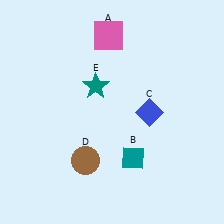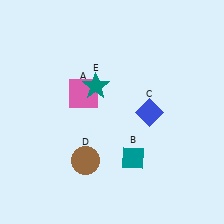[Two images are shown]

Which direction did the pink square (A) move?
The pink square (A) moved down.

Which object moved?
The pink square (A) moved down.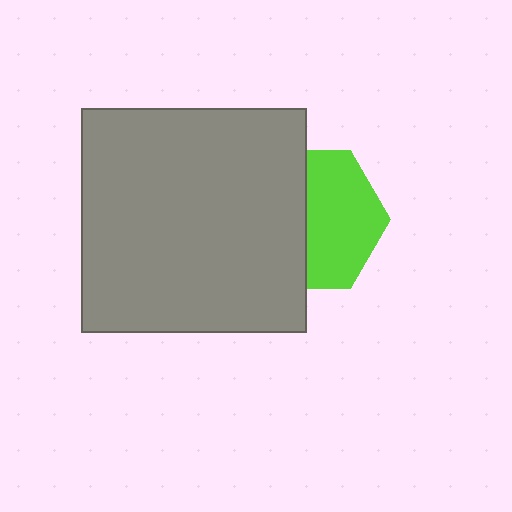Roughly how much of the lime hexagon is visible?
About half of it is visible (roughly 52%).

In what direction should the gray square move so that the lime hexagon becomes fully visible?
The gray square should move left. That is the shortest direction to clear the overlap and leave the lime hexagon fully visible.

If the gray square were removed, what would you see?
You would see the complete lime hexagon.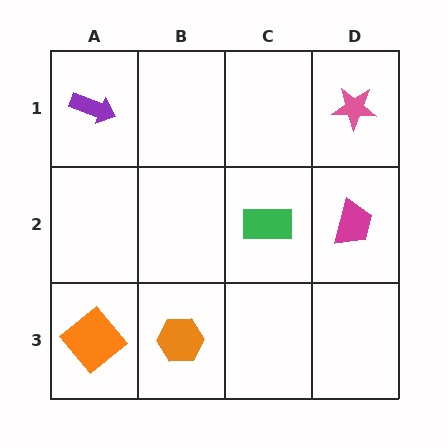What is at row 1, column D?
A pink star.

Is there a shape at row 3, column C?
No, that cell is empty.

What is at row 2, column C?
A green rectangle.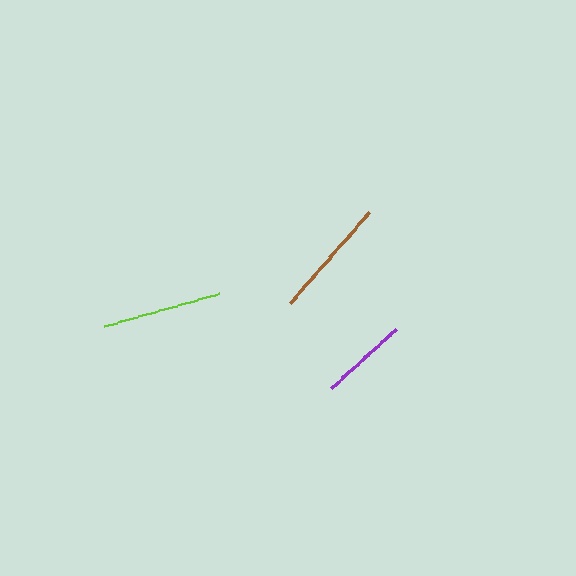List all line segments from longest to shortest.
From longest to shortest: brown, lime, purple.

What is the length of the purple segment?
The purple segment is approximately 88 pixels long.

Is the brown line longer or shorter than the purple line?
The brown line is longer than the purple line.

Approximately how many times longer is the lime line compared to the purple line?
The lime line is approximately 1.4 times the length of the purple line.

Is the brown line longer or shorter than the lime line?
The brown line is longer than the lime line.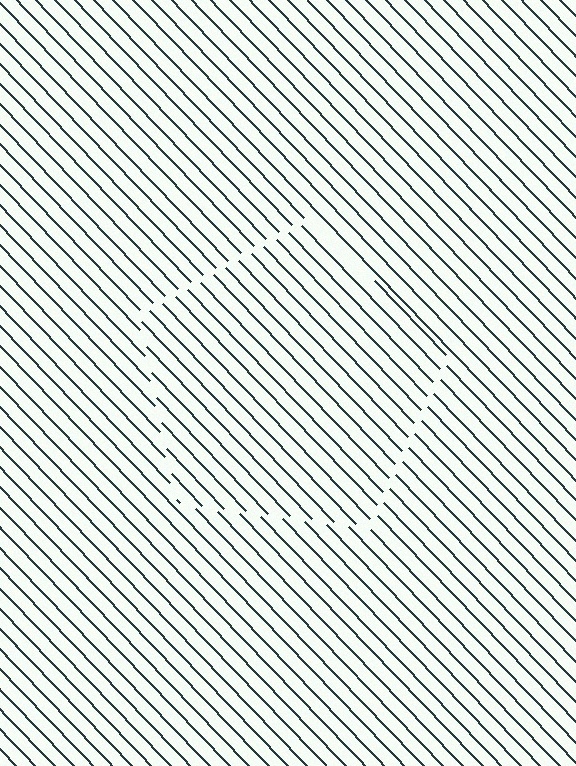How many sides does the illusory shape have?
5 sides — the line-ends trace a pentagon.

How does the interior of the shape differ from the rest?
The interior of the shape contains the same grating, shifted by half a period — the contour is defined by the phase discontinuity where line-ends from the inner and outer gratings abut.